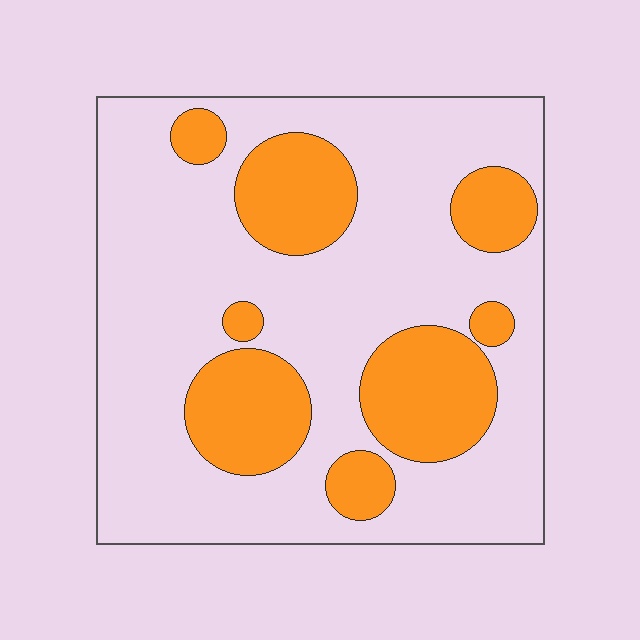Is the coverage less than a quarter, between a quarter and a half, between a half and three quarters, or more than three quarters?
Between a quarter and a half.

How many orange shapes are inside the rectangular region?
8.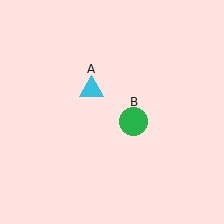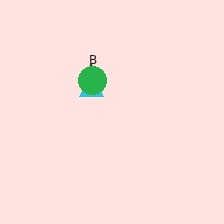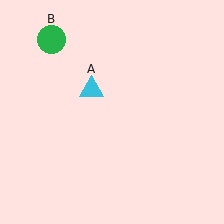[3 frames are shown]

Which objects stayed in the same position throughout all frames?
Cyan triangle (object A) remained stationary.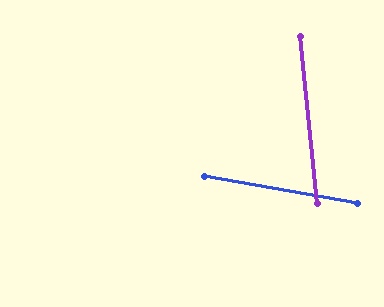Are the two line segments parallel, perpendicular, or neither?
Neither parallel nor perpendicular — they differ by about 74°.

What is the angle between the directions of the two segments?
Approximately 74 degrees.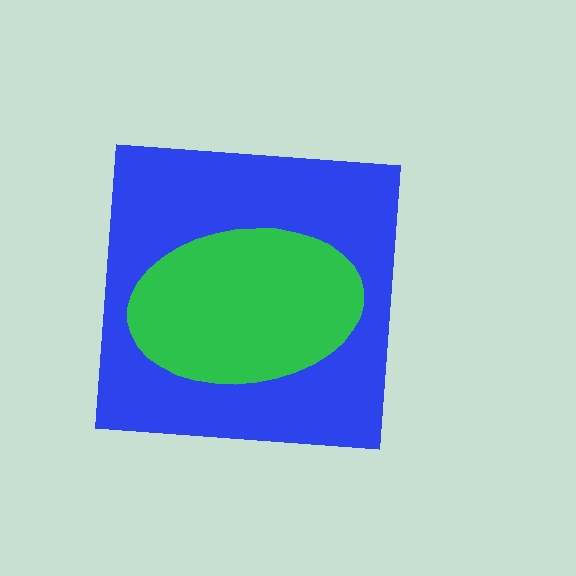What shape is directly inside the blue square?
The green ellipse.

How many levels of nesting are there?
2.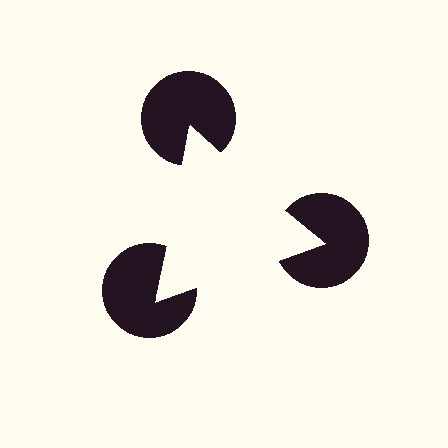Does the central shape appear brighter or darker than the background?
It typically appears slightly brighter than the background, even though no actual brightness change is drawn.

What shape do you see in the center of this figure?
An illusory triangle — its edges are inferred from the aligned wedge cuts in the pac-man discs, not physically drawn.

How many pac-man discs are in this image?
There are 3 — one at each vertex of the illusory triangle.